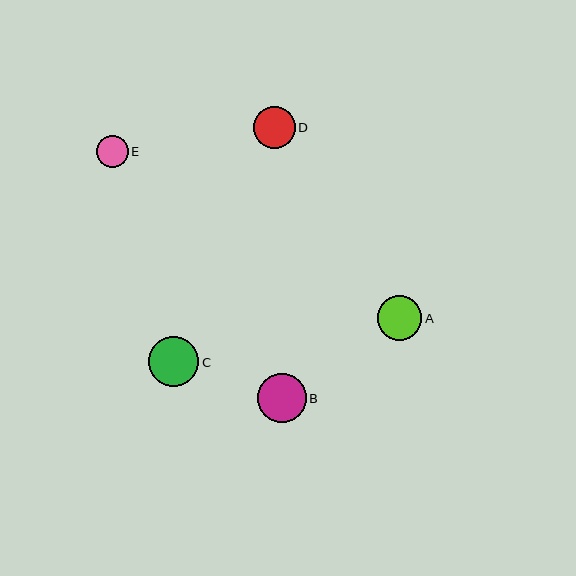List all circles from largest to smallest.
From largest to smallest: C, B, A, D, E.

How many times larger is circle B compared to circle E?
Circle B is approximately 1.5 times the size of circle E.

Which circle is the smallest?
Circle E is the smallest with a size of approximately 32 pixels.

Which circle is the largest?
Circle C is the largest with a size of approximately 50 pixels.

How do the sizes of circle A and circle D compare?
Circle A and circle D are approximately the same size.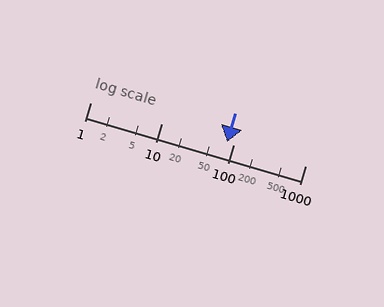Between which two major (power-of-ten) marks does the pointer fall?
The pointer is between 10 and 100.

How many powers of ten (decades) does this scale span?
The scale spans 3 decades, from 1 to 1000.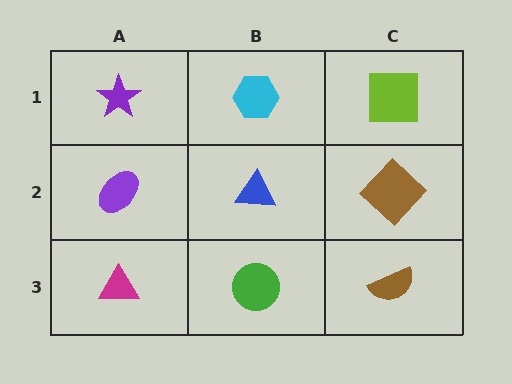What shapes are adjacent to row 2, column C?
A lime square (row 1, column C), a brown semicircle (row 3, column C), a blue triangle (row 2, column B).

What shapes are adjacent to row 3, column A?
A purple ellipse (row 2, column A), a green circle (row 3, column B).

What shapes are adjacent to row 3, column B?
A blue triangle (row 2, column B), a magenta triangle (row 3, column A), a brown semicircle (row 3, column C).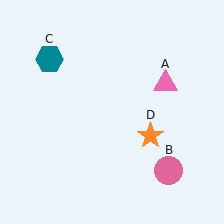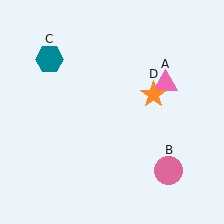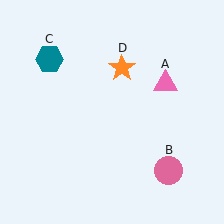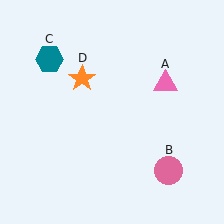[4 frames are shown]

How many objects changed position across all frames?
1 object changed position: orange star (object D).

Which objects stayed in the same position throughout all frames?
Pink triangle (object A) and pink circle (object B) and teal hexagon (object C) remained stationary.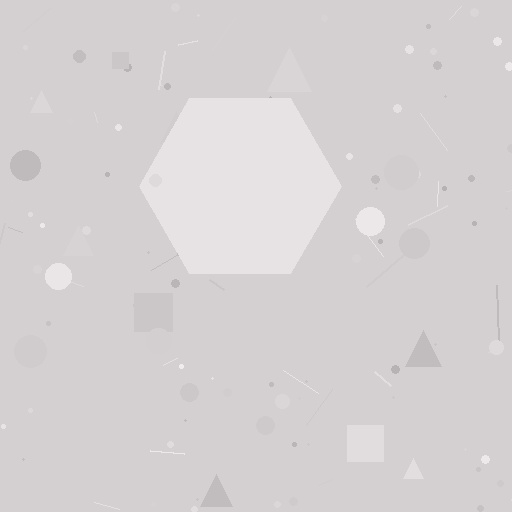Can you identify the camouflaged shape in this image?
The camouflaged shape is a hexagon.